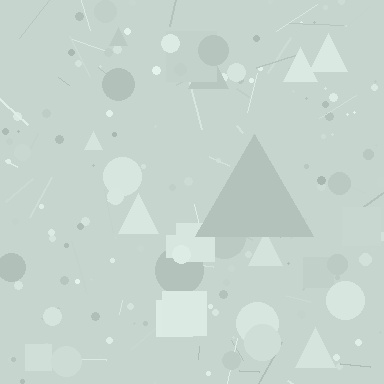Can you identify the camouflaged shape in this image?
The camouflaged shape is a triangle.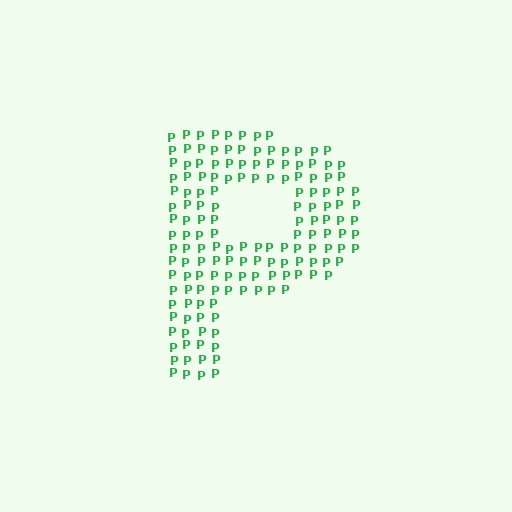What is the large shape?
The large shape is the letter P.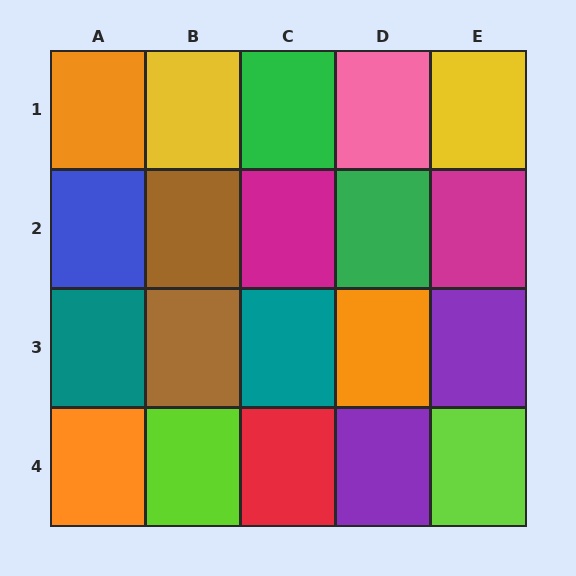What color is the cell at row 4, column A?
Orange.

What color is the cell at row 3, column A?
Teal.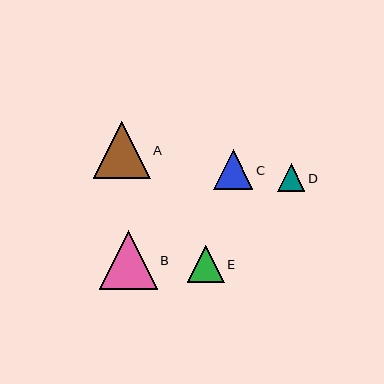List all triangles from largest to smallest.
From largest to smallest: B, A, C, E, D.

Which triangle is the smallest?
Triangle D is the smallest with a size of approximately 28 pixels.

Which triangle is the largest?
Triangle B is the largest with a size of approximately 58 pixels.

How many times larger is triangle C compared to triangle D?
Triangle C is approximately 1.4 times the size of triangle D.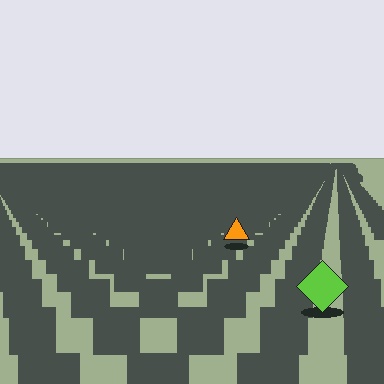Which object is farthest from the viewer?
The orange triangle is farthest from the viewer. It appears smaller and the ground texture around it is denser.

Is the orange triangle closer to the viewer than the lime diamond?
No. The lime diamond is closer — you can tell from the texture gradient: the ground texture is coarser near it.